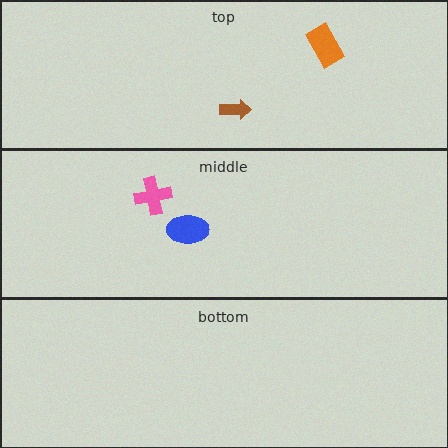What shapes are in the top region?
The brown arrow, the orange rectangle.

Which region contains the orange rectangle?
The top region.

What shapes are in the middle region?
The pink cross, the blue ellipse.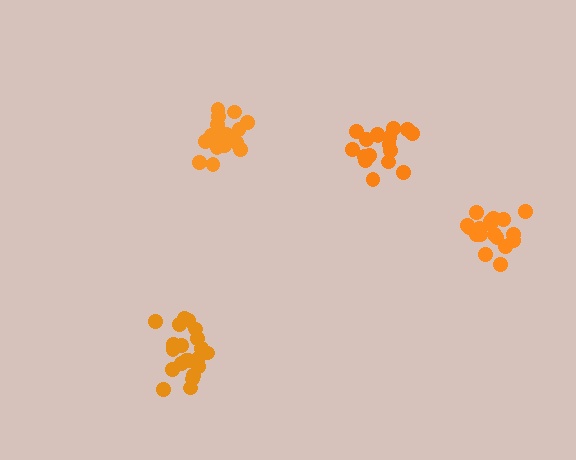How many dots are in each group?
Group 1: 17 dots, Group 2: 17 dots, Group 3: 20 dots, Group 4: 21 dots (75 total).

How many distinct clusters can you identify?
There are 4 distinct clusters.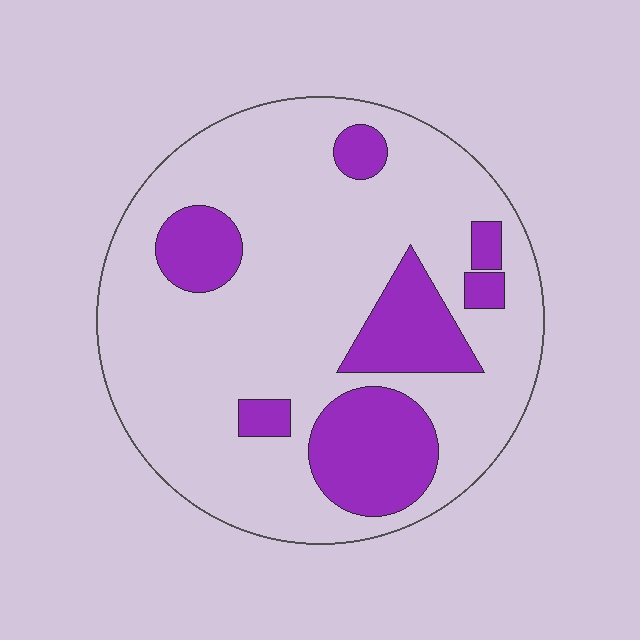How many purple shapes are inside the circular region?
7.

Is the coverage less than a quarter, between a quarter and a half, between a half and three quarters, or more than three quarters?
Less than a quarter.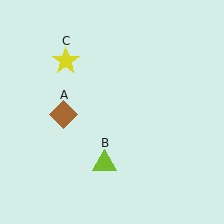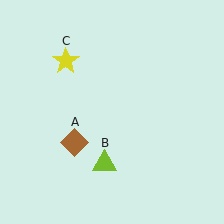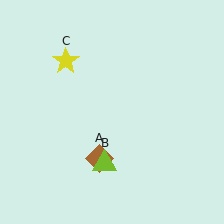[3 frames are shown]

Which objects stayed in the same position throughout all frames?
Lime triangle (object B) and yellow star (object C) remained stationary.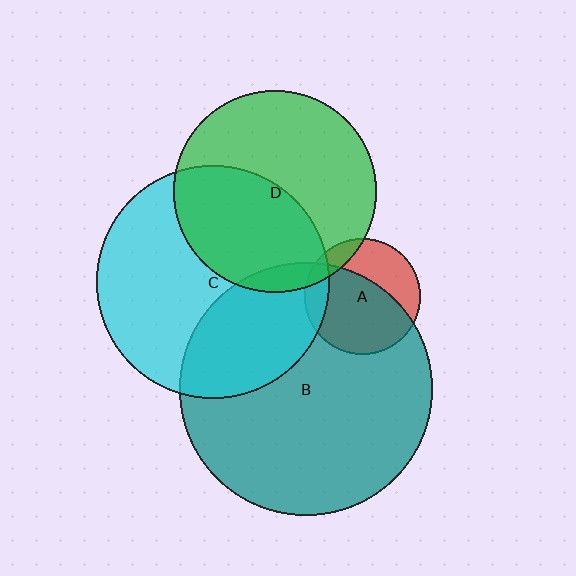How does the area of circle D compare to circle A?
Approximately 3.0 times.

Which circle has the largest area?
Circle B (teal).